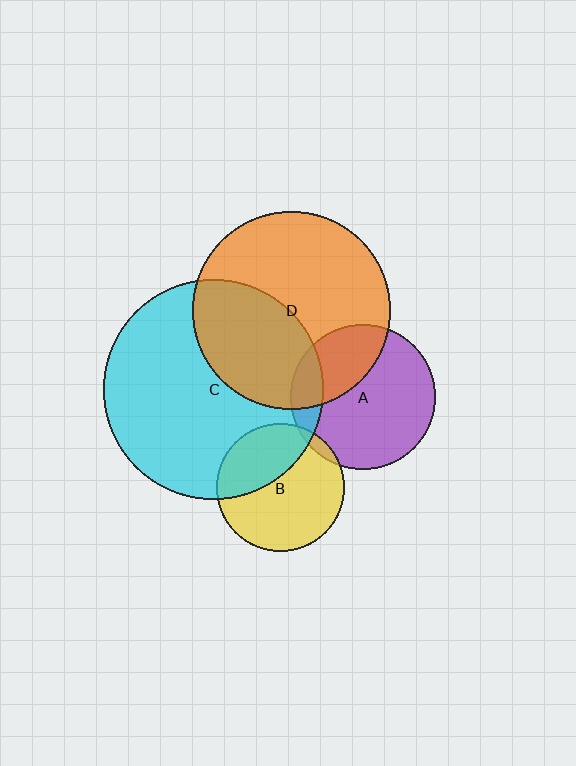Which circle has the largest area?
Circle C (cyan).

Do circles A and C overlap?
Yes.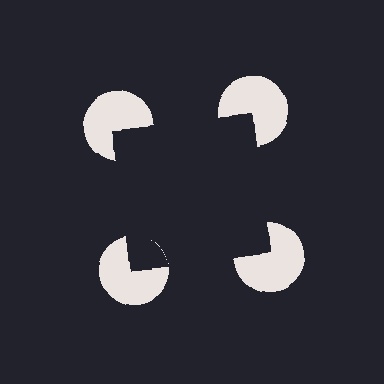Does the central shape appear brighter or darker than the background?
It typically appears slightly darker than the background, even though no actual brightness change is drawn.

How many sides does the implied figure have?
4 sides.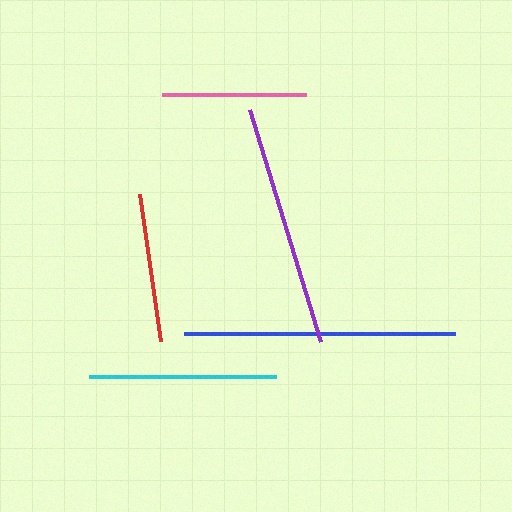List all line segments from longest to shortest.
From longest to shortest: blue, purple, cyan, red, pink.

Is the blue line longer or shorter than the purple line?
The blue line is longer than the purple line.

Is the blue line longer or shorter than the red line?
The blue line is longer than the red line.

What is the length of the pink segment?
The pink segment is approximately 144 pixels long.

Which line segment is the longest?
The blue line is the longest at approximately 270 pixels.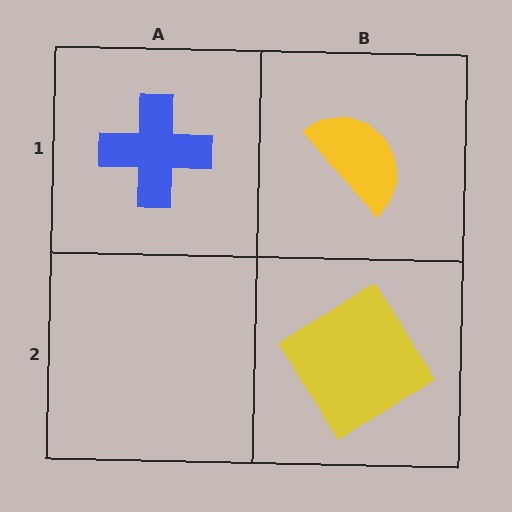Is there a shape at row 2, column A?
No, that cell is empty.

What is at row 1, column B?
A yellow semicircle.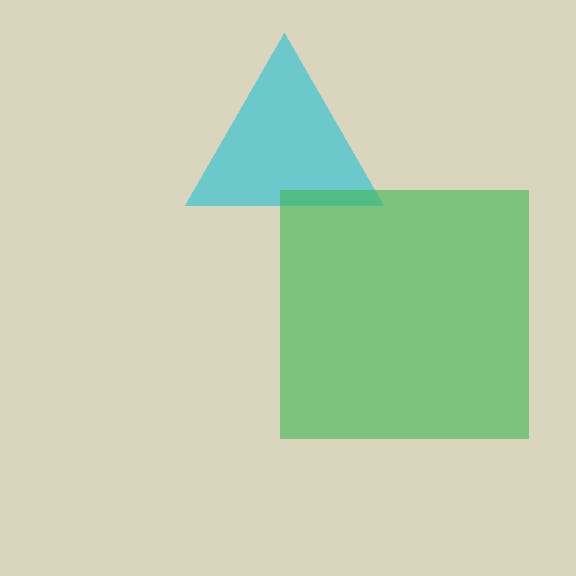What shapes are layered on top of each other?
The layered shapes are: a cyan triangle, a green square.